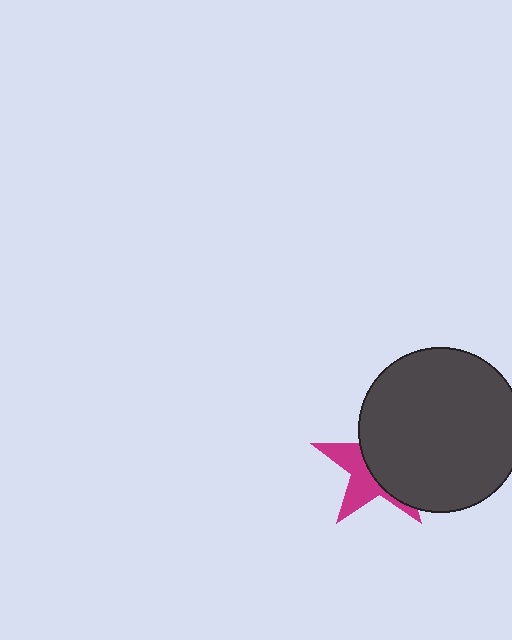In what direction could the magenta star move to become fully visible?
The magenta star could move left. That would shift it out from behind the dark gray circle entirely.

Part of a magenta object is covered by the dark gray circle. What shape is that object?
It is a star.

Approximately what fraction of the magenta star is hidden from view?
Roughly 61% of the magenta star is hidden behind the dark gray circle.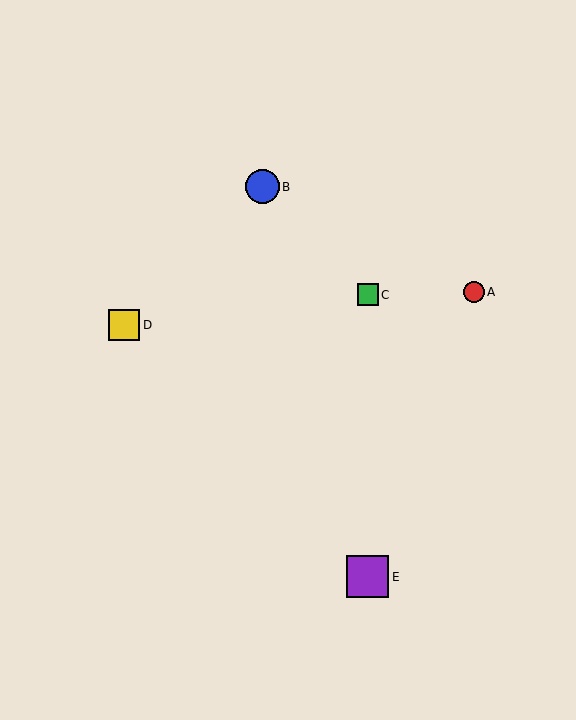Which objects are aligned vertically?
Objects C, E are aligned vertically.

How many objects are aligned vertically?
2 objects (C, E) are aligned vertically.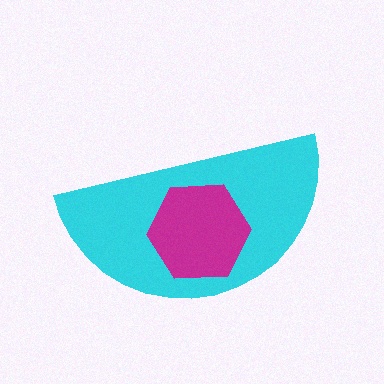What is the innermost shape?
The magenta hexagon.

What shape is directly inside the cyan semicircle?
The magenta hexagon.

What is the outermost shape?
The cyan semicircle.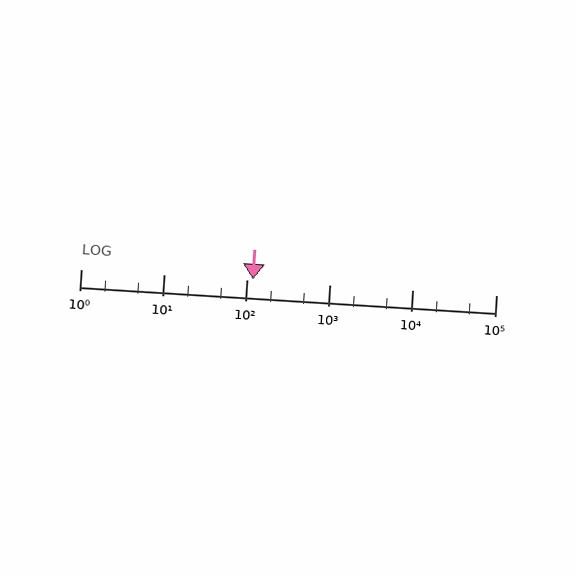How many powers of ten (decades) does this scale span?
The scale spans 5 decades, from 1 to 100000.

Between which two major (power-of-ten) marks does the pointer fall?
The pointer is between 100 and 1000.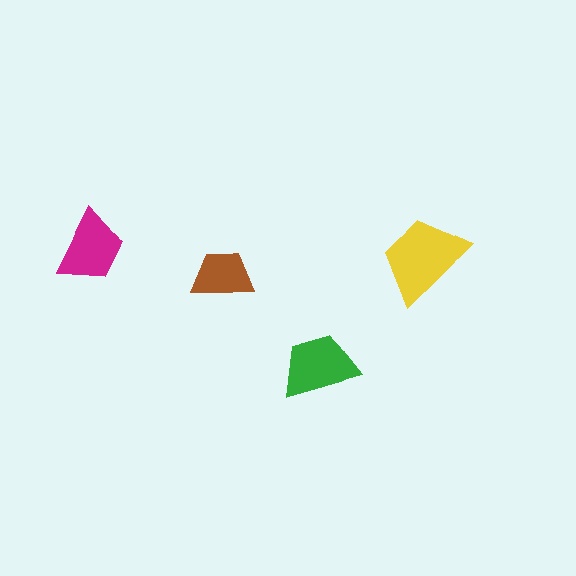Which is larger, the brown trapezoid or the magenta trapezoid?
The magenta one.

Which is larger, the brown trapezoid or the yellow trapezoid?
The yellow one.